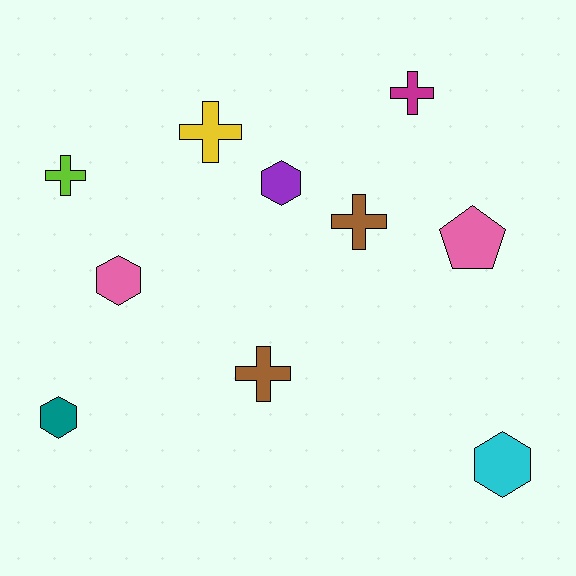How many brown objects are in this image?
There are 2 brown objects.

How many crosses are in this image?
There are 5 crosses.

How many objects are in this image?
There are 10 objects.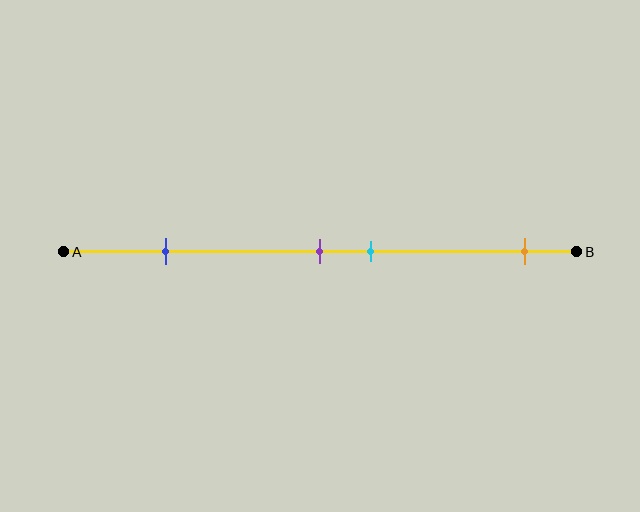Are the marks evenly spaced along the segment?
No, the marks are not evenly spaced.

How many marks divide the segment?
There are 4 marks dividing the segment.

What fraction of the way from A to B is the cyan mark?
The cyan mark is approximately 60% (0.6) of the way from A to B.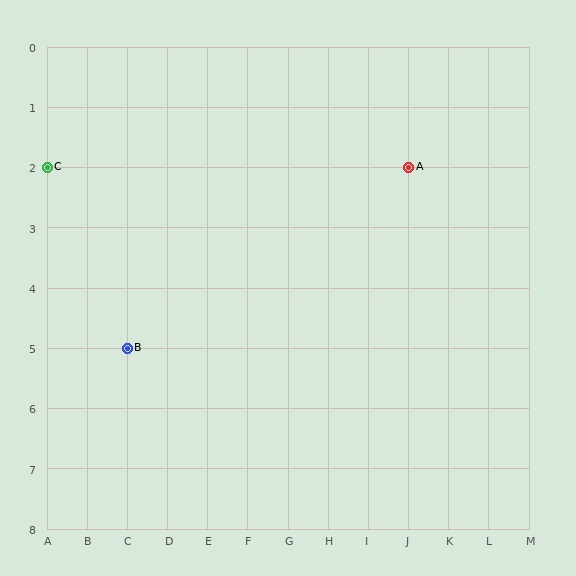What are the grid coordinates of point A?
Point A is at grid coordinates (J, 2).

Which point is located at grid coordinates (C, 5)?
Point B is at (C, 5).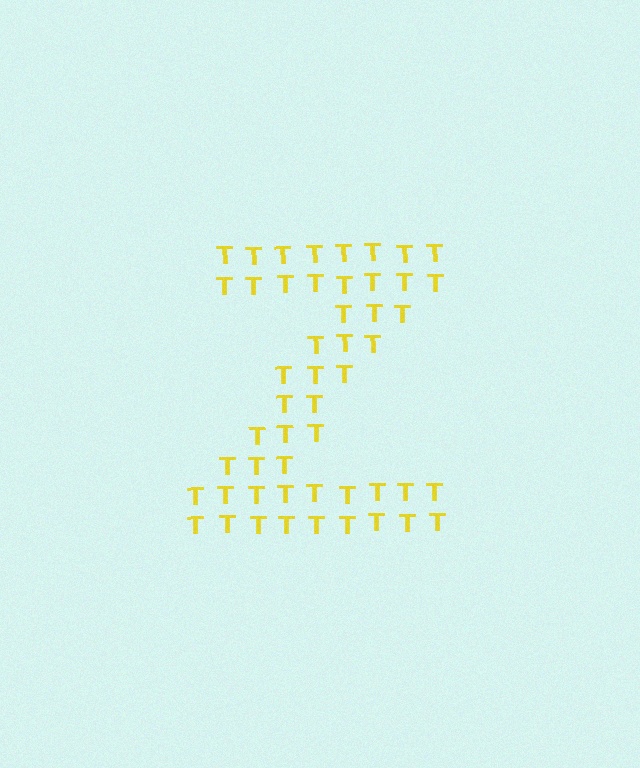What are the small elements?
The small elements are letter T's.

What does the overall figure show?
The overall figure shows the letter Z.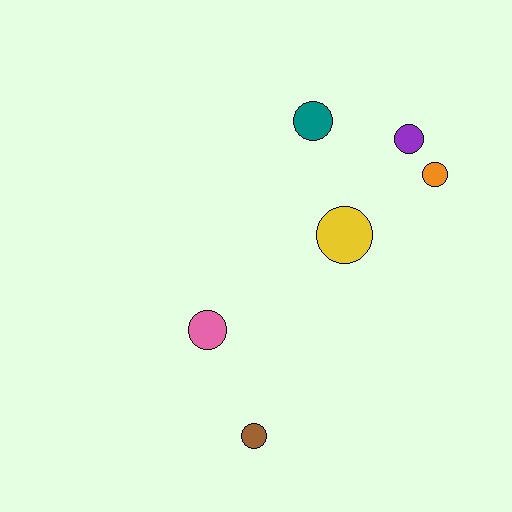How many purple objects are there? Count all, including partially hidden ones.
There is 1 purple object.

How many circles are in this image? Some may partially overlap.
There are 6 circles.